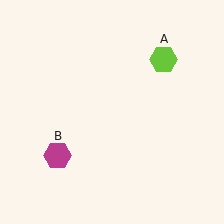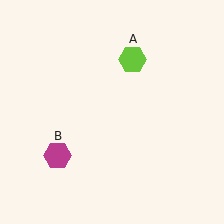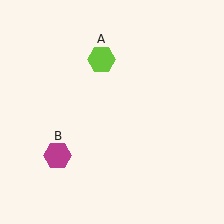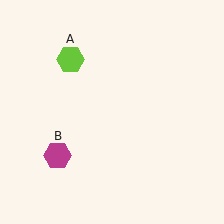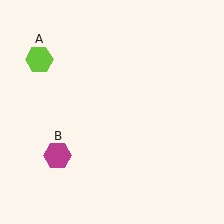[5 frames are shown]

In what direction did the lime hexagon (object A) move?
The lime hexagon (object A) moved left.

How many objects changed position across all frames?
1 object changed position: lime hexagon (object A).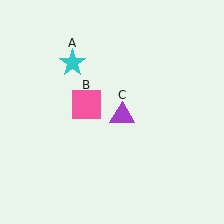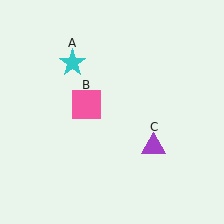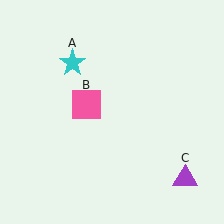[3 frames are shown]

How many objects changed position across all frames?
1 object changed position: purple triangle (object C).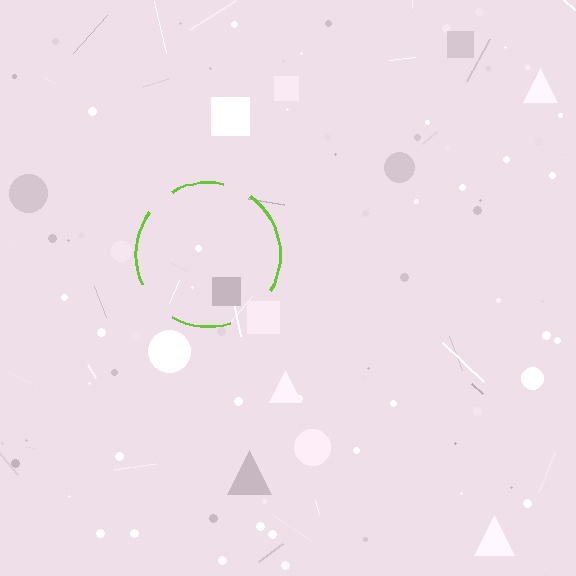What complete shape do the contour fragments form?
The contour fragments form a circle.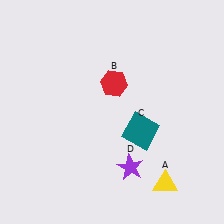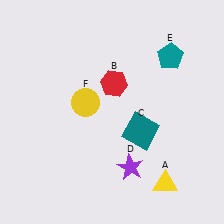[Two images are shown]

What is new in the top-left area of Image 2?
A yellow circle (F) was added in the top-left area of Image 2.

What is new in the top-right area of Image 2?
A teal pentagon (E) was added in the top-right area of Image 2.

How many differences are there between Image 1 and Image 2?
There are 2 differences between the two images.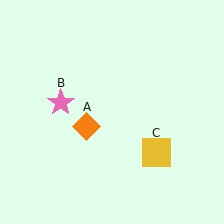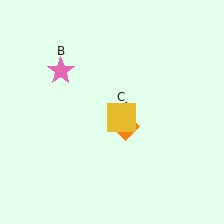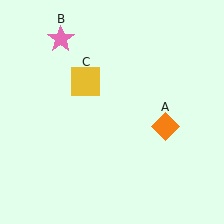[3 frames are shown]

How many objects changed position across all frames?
3 objects changed position: orange diamond (object A), pink star (object B), yellow square (object C).